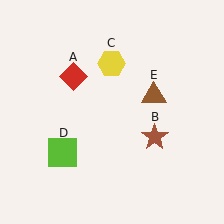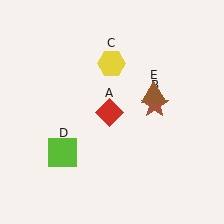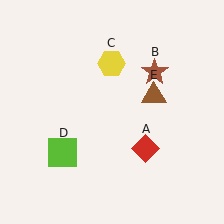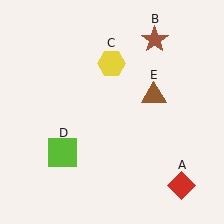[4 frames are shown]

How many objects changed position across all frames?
2 objects changed position: red diamond (object A), brown star (object B).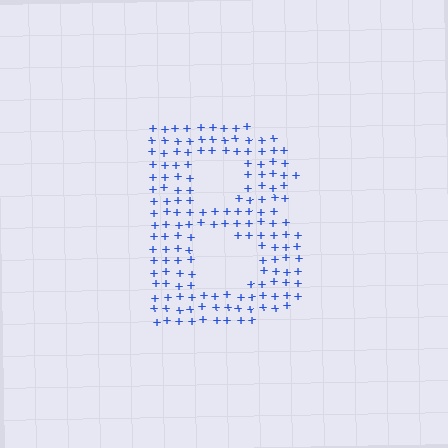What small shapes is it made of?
It is made of small plus signs.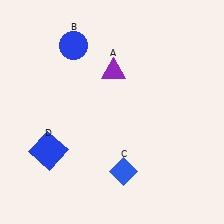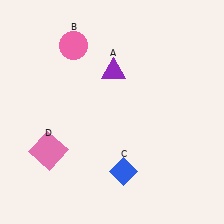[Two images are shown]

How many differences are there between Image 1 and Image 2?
There are 2 differences between the two images.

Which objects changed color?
B changed from blue to pink. D changed from blue to pink.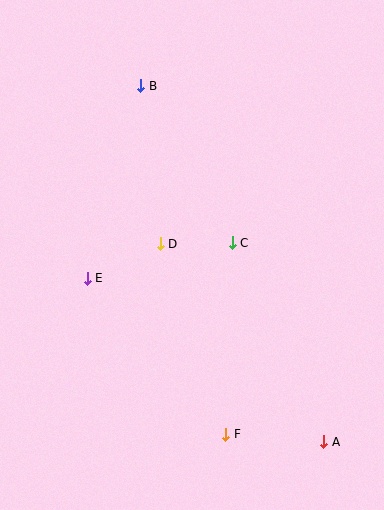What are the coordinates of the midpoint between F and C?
The midpoint between F and C is at (229, 339).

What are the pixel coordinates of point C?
Point C is at (232, 243).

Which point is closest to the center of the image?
Point D at (160, 244) is closest to the center.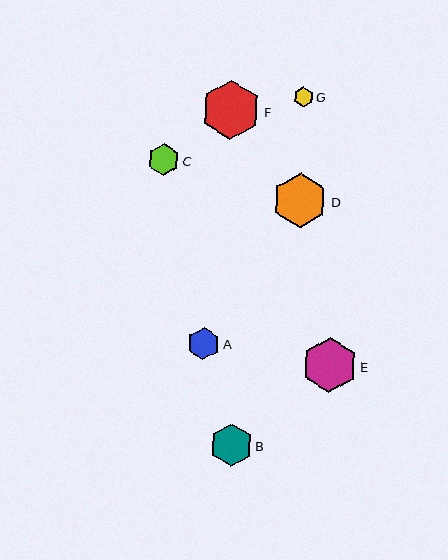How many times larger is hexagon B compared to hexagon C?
Hexagon B is approximately 1.3 times the size of hexagon C.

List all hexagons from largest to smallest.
From largest to smallest: F, E, D, B, A, C, G.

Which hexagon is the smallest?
Hexagon G is the smallest with a size of approximately 20 pixels.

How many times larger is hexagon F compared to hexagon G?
Hexagon F is approximately 3.0 times the size of hexagon G.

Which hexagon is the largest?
Hexagon F is the largest with a size of approximately 60 pixels.